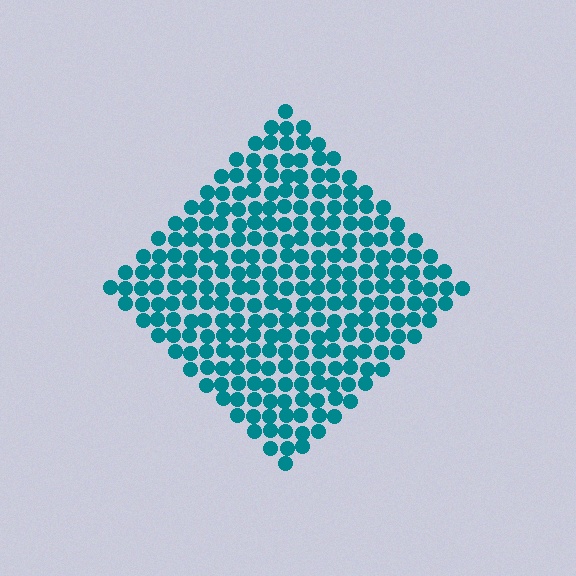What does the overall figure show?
The overall figure shows a diamond.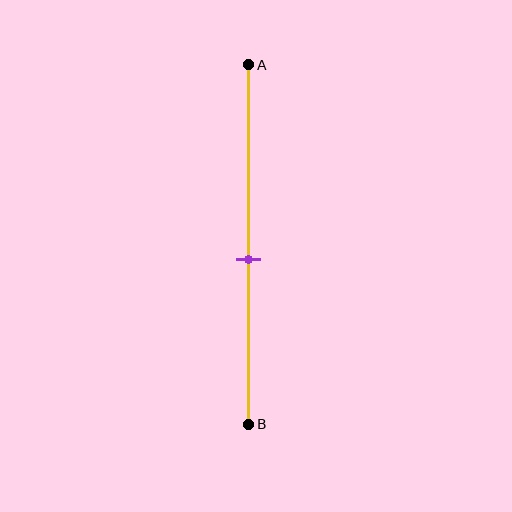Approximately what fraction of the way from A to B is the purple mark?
The purple mark is approximately 55% of the way from A to B.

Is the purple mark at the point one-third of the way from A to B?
No, the mark is at about 55% from A, not at the 33% one-third point.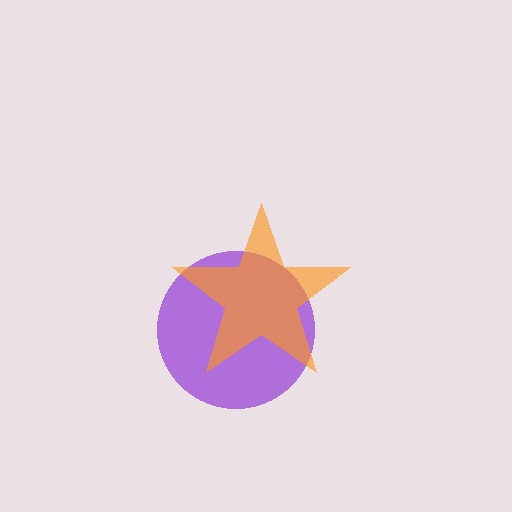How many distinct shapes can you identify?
There are 2 distinct shapes: a purple circle, an orange star.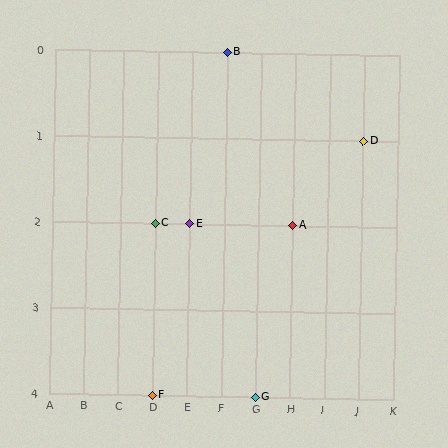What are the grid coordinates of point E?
Point E is at grid coordinates (E, 2).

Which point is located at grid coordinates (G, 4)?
Point G is at (G, 4).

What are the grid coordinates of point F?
Point F is at grid coordinates (D, 4).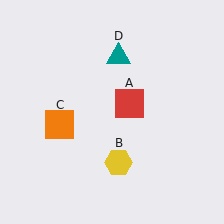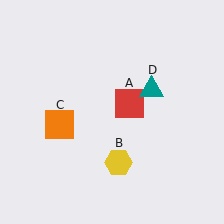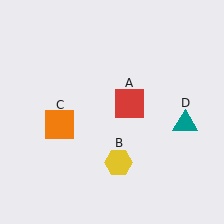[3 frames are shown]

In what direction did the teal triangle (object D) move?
The teal triangle (object D) moved down and to the right.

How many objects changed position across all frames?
1 object changed position: teal triangle (object D).